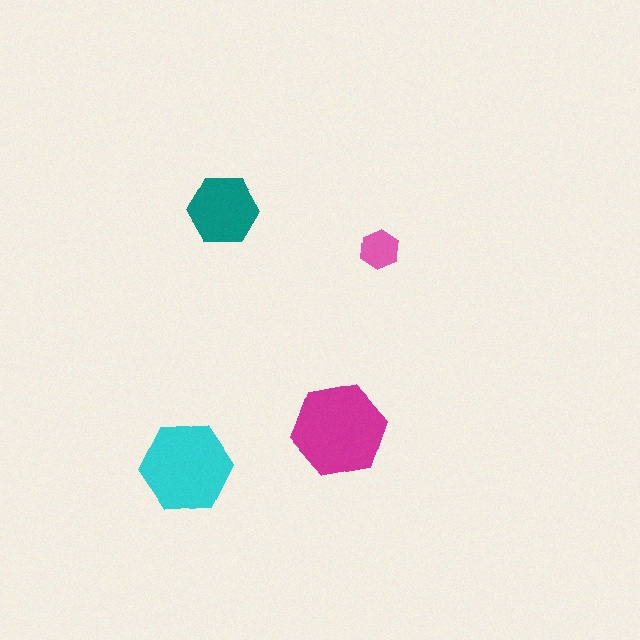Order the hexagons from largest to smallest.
the magenta one, the cyan one, the teal one, the pink one.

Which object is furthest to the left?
The cyan hexagon is leftmost.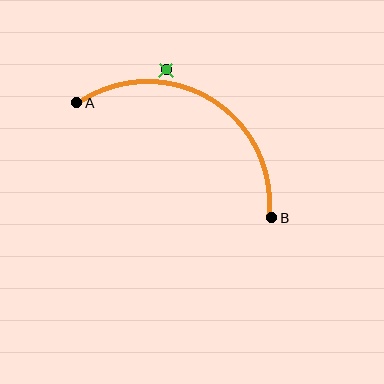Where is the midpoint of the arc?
The arc midpoint is the point on the curve farthest from the straight line joining A and B. It sits above that line.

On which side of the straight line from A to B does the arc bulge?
The arc bulges above the straight line connecting A and B.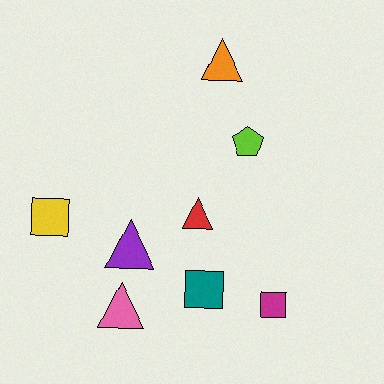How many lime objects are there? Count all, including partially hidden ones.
There is 1 lime object.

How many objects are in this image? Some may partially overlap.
There are 8 objects.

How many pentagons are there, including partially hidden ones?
There is 1 pentagon.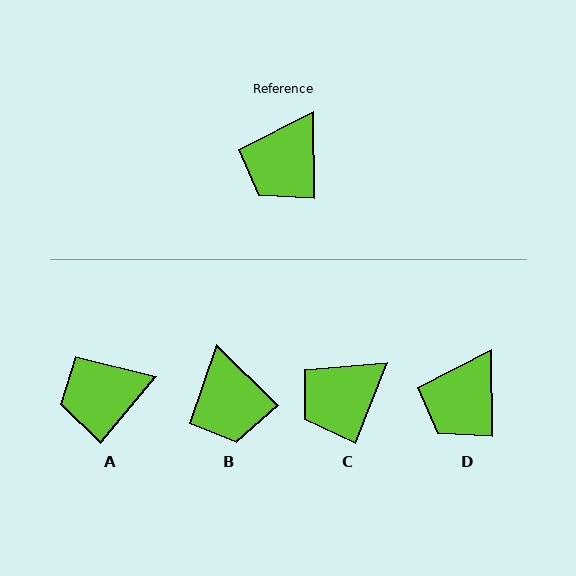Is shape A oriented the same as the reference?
No, it is off by about 41 degrees.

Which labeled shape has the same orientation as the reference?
D.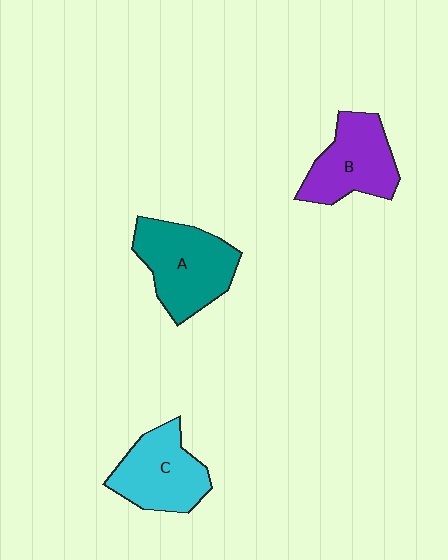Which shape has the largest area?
Shape A (teal).